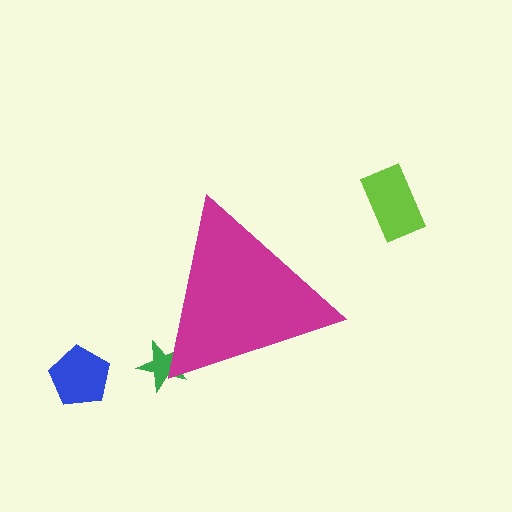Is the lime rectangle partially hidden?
No, the lime rectangle is fully visible.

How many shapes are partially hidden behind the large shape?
1 shape is partially hidden.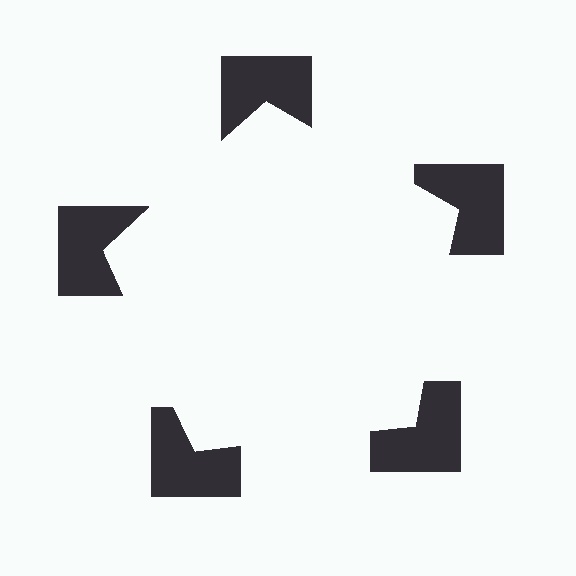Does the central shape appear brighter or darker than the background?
It typically appears slightly brighter than the background, even though no actual brightness change is drawn.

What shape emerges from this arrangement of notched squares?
An illusory pentagon — its edges are inferred from the aligned wedge cuts in the notched squares, not physically drawn.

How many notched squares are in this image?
There are 5 — one at each vertex of the illusory pentagon.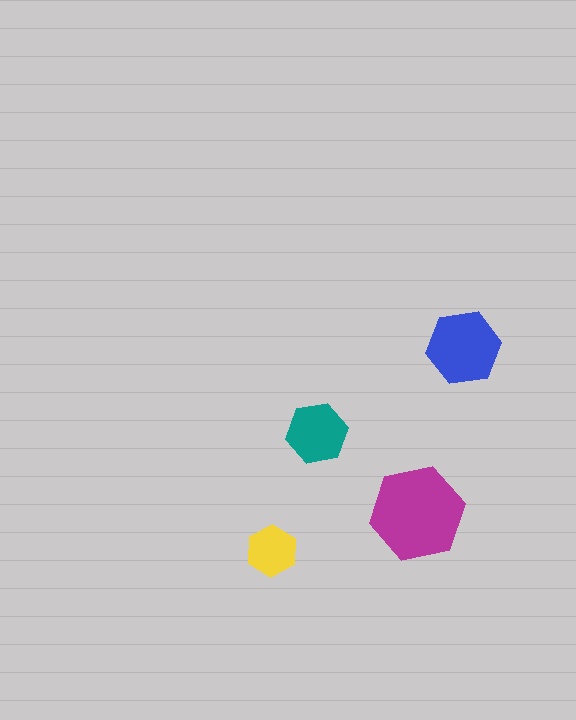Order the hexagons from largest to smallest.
the magenta one, the blue one, the teal one, the yellow one.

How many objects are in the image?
There are 4 objects in the image.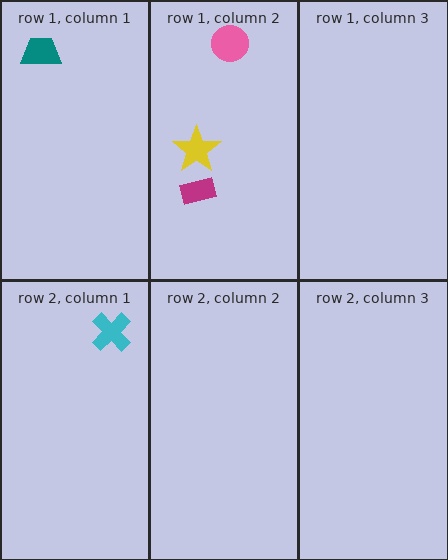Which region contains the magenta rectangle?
The row 1, column 2 region.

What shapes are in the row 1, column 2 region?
The pink circle, the magenta rectangle, the yellow star.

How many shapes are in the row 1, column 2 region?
3.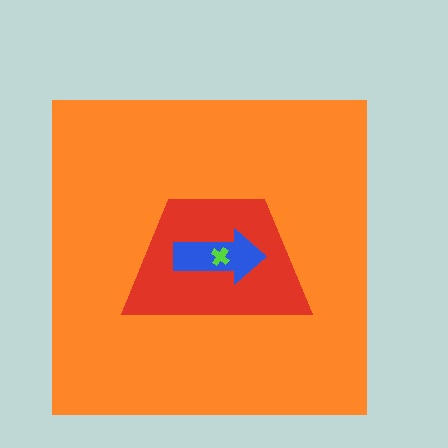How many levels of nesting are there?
4.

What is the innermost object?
The lime cross.